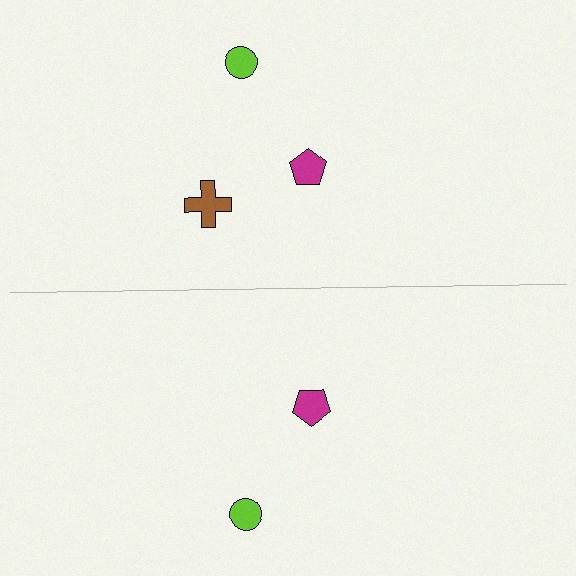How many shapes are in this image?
There are 5 shapes in this image.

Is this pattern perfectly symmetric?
No, the pattern is not perfectly symmetric. A brown cross is missing from the bottom side.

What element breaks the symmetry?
A brown cross is missing from the bottom side.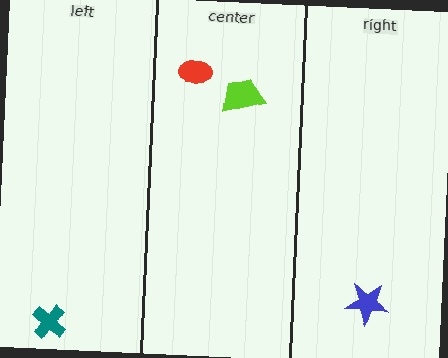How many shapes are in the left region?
1.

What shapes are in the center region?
The red ellipse, the lime trapezoid.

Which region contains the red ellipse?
The center region.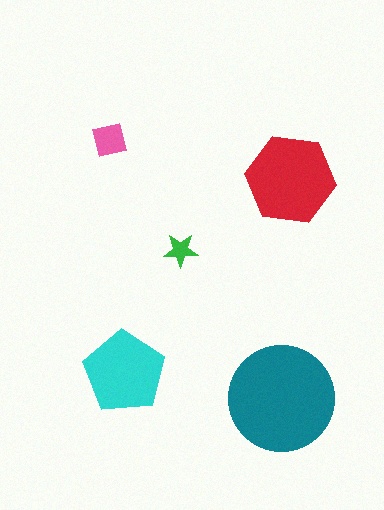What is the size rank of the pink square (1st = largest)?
4th.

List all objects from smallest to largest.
The green star, the pink square, the cyan pentagon, the red hexagon, the teal circle.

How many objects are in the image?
There are 5 objects in the image.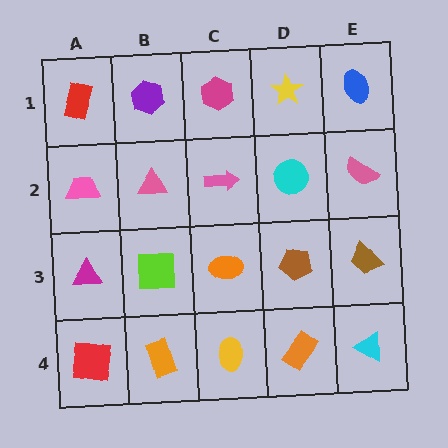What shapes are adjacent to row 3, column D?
A cyan circle (row 2, column D), an orange rectangle (row 4, column D), an orange ellipse (row 3, column C), a brown trapezoid (row 3, column E).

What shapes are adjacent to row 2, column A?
A red rectangle (row 1, column A), a magenta triangle (row 3, column A), a pink triangle (row 2, column B).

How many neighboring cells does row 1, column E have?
2.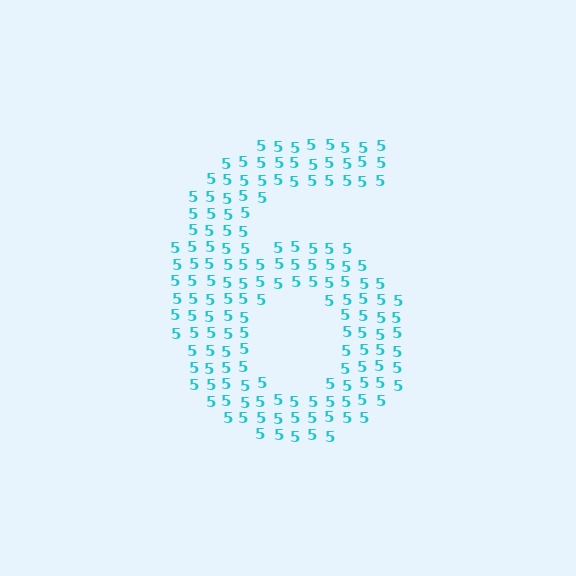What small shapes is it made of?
It is made of small digit 5's.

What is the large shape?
The large shape is the digit 6.